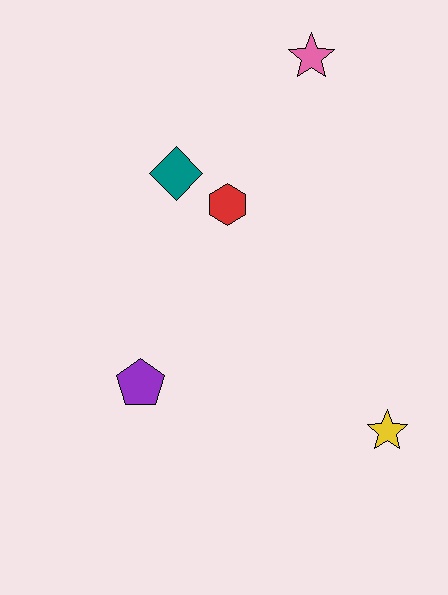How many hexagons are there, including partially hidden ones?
There is 1 hexagon.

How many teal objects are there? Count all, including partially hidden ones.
There is 1 teal object.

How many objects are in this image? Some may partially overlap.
There are 5 objects.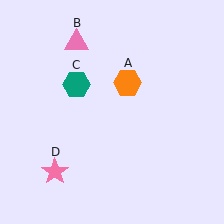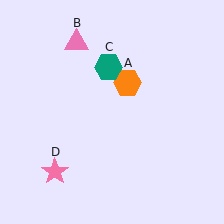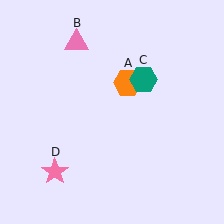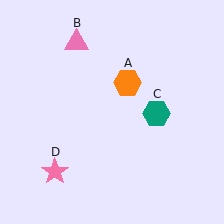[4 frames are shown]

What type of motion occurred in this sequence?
The teal hexagon (object C) rotated clockwise around the center of the scene.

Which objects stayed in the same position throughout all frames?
Orange hexagon (object A) and pink triangle (object B) and pink star (object D) remained stationary.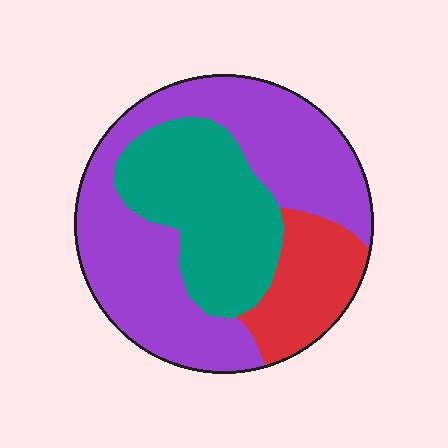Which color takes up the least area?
Red, at roughly 15%.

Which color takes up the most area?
Purple, at roughly 55%.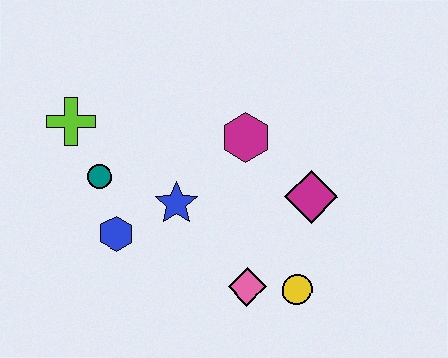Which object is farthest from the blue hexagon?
The magenta diamond is farthest from the blue hexagon.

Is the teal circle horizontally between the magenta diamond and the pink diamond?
No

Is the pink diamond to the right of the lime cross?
Yes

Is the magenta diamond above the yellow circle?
Yes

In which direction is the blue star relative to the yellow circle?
The blue star is to the left of the yellow circle.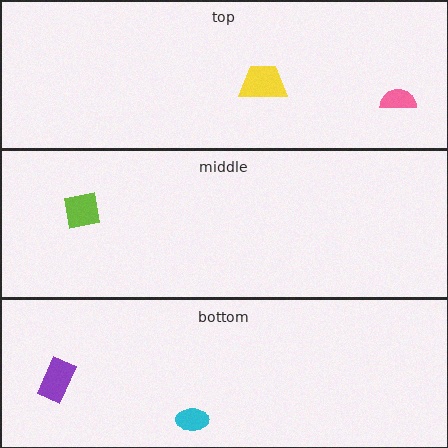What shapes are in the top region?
The pink semicircle, the yellow trapezoid.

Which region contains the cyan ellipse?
The bottom region.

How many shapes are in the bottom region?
2.